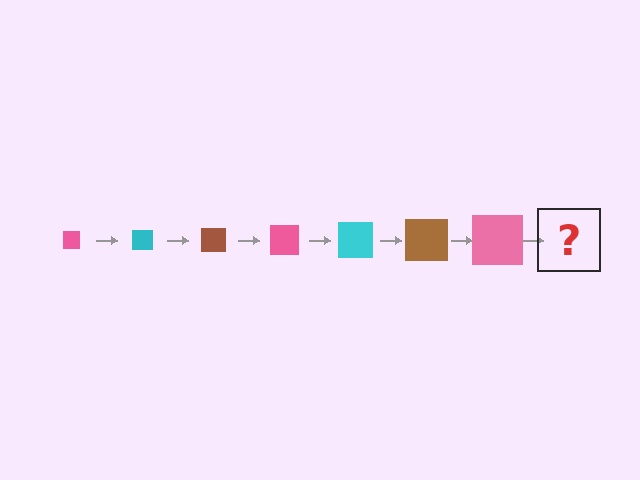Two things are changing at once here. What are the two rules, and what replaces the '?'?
The two rules are that the square grows larger each step and the color cycles through pink, cyan, and brown. The '?' should be a cyan square, larger than the previous one.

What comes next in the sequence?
The next element should be a cyan square, larger than the previous one.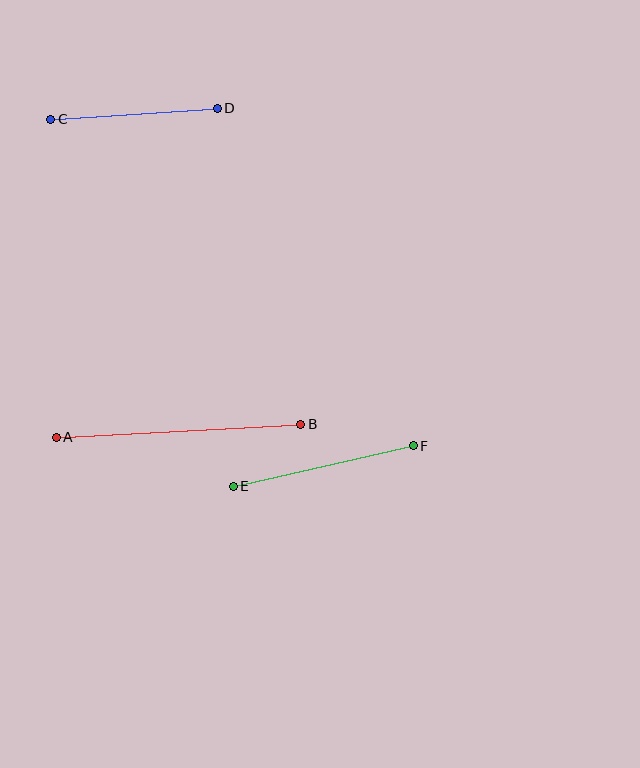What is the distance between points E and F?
The distance is approximately 184 pixels.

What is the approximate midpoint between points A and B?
The midpoint is at approximately (179, 431) pixels.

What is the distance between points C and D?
The distance is approximately 167 pixels.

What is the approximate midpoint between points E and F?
The midpoint is at approximately (323, 466) pixels.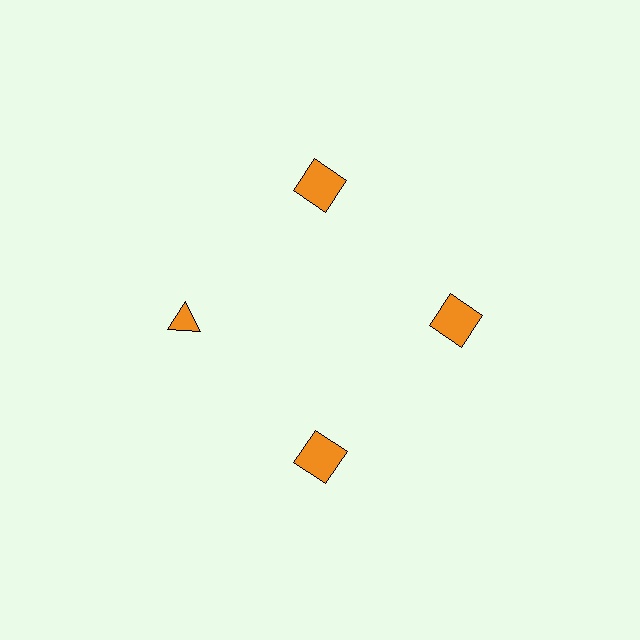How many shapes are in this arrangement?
There are 4 shapes arranged in a ring pattern.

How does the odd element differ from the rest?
It has a different shape: triangle instead of square.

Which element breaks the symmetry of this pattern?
The orange triangle at roughly the 9 o'clock position breaks the symmetry. All other shapes are orange squares.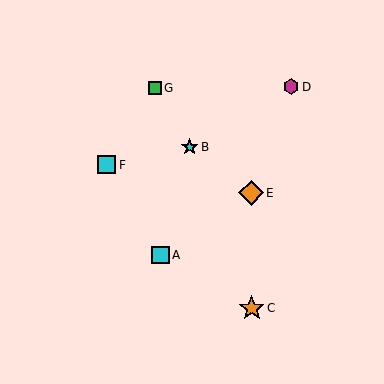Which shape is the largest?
The orange star (labeled C) is the largest.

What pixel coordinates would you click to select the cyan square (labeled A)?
Click at (160, 255) to select the cyan square A.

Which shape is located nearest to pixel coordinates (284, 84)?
The magenta hexagon (labeled D) at (291, 87) is nearest to that location.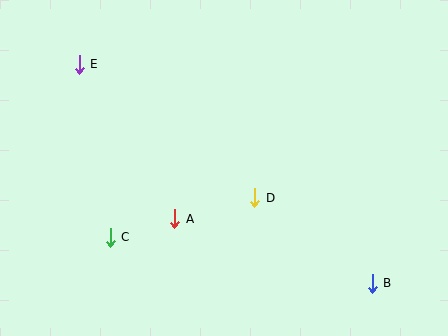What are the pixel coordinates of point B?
Point B is at (372, 283).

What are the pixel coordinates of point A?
Point A is at (175, 219).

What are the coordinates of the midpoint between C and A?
The midpoint between C and A is at (143, 228).